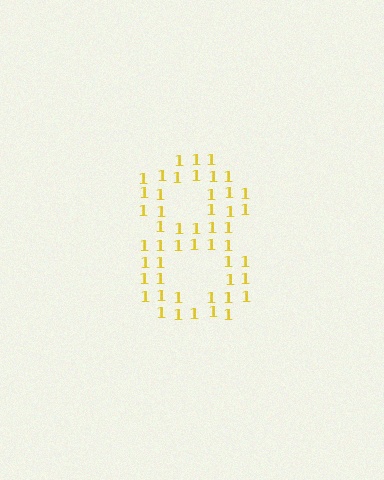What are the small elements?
The small elements are digit 1's.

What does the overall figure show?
The overall figure shows the digit 8.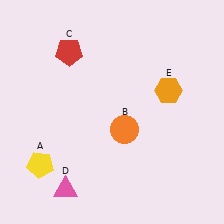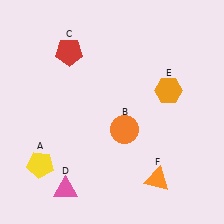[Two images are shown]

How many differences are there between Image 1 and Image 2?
There is 1 difference between the two images.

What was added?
An orange triangle (F) was added in Image 2.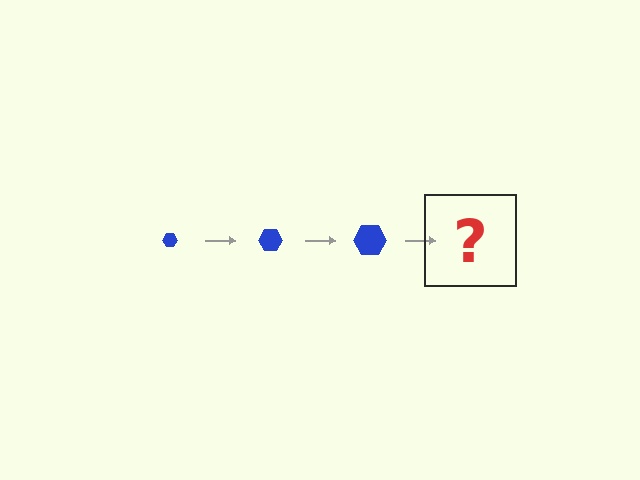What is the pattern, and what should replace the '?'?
The pattern is that the hexagon gets progressively larger each step. The '?' should be a blue hexagon, larger than the previous one.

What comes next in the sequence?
The next element should be a blue hexagon, larger than the previous one.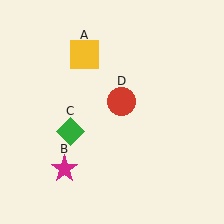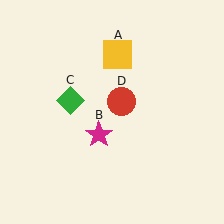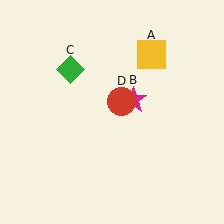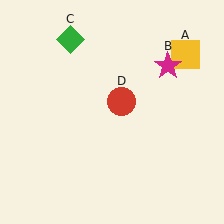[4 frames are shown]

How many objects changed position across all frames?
3 objects changed position: yellow square (object A), magenta star (object B), green diamond (object C).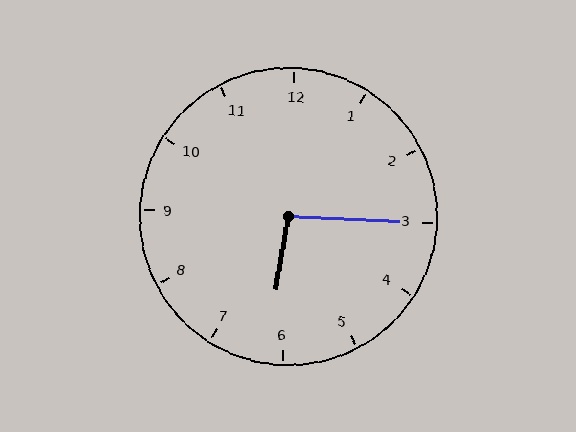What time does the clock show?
6:15.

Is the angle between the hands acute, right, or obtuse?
It is obtuse.